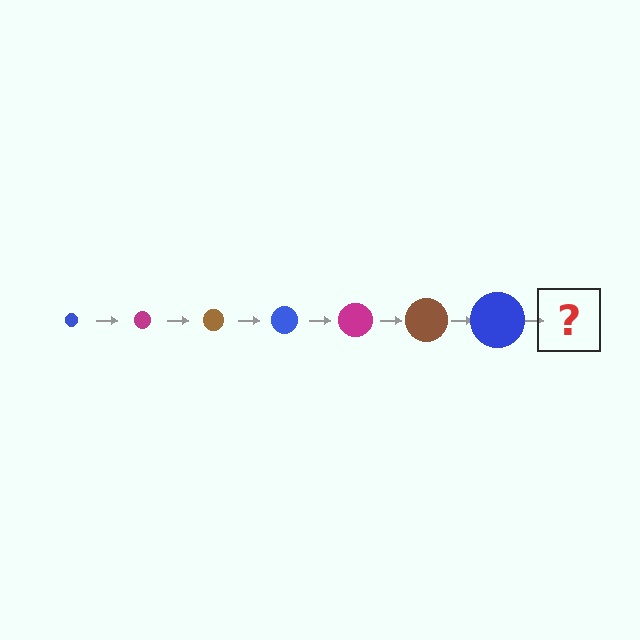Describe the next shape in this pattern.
It should be a magenta circle, larger than the previous one.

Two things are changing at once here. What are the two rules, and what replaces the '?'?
The two rules are that the circle grows larger each step and the color cycles through blue, magenta, and brown. The '?' should be a magenta circle, larger than the previous one.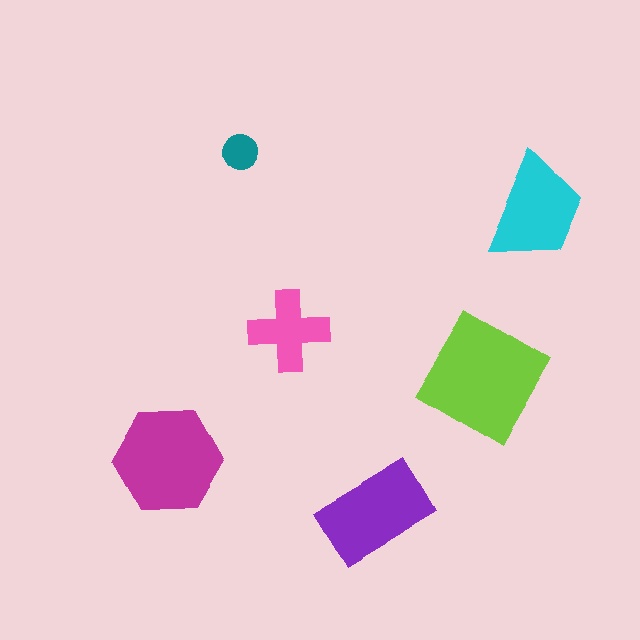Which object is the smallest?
The teal circle.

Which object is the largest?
The lime diamond.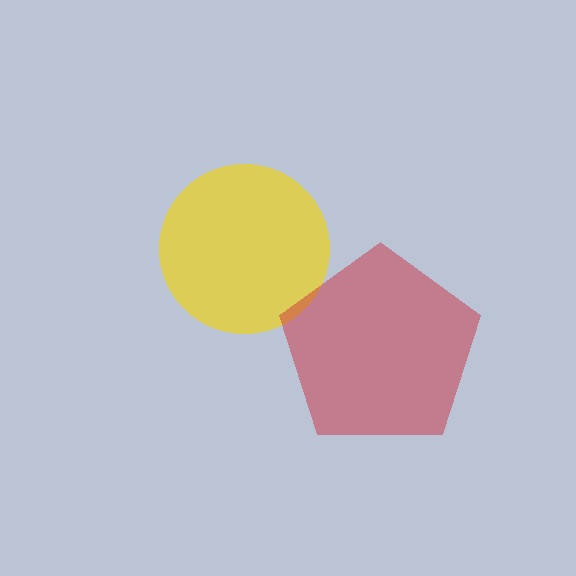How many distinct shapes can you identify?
There are 2 distinct shapes: a yellow circle, a red pentagon.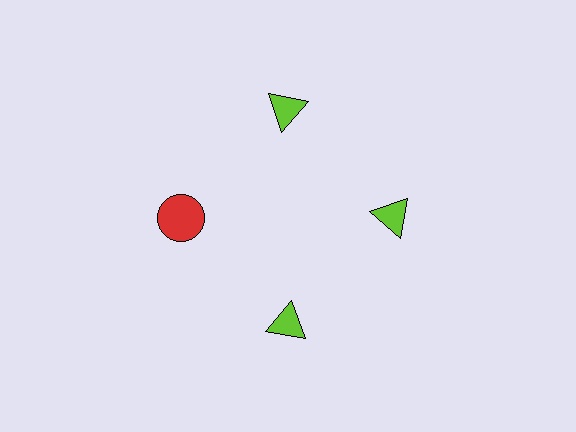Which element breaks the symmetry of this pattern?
The red circle at roughly the 9 o'clock position breaks the symmetry. All other shapes are lime triangles.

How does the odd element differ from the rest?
It differs in both color (red instead of lime) and shape (circle instead of triangle).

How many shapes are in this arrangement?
There are 4 shapes arranged in a ring pattern.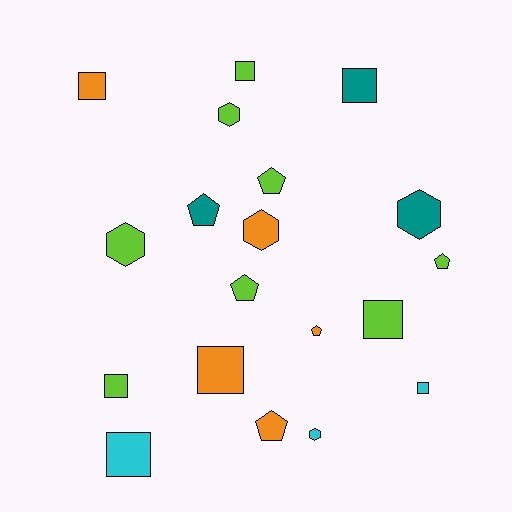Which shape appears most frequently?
Square, with 8 objects.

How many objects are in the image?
There are 19 objects.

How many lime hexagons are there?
There are 2 lime hexagons.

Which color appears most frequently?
Lime, with 8 objects.